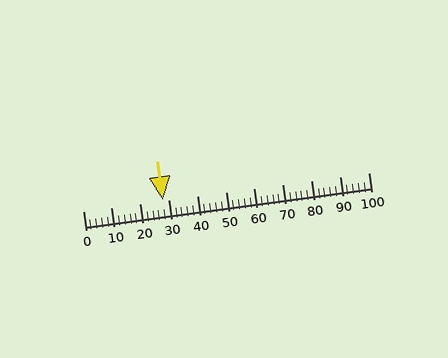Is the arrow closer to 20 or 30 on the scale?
The arrow is closer to 30.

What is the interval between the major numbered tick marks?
The major tick marks are spaced 10 units apart.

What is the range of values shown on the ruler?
The ruler shows values from 0 to 100.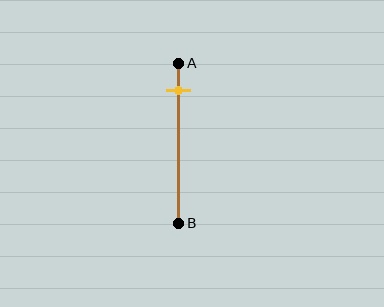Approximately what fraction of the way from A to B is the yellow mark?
The yellow mark is approximately 15% of the way from A to B.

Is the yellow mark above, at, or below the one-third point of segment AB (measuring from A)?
The yellow mark is above the one-third point of segment AB.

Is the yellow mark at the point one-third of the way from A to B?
No, the mark is at about 15% from A, not at the 33% one-third point.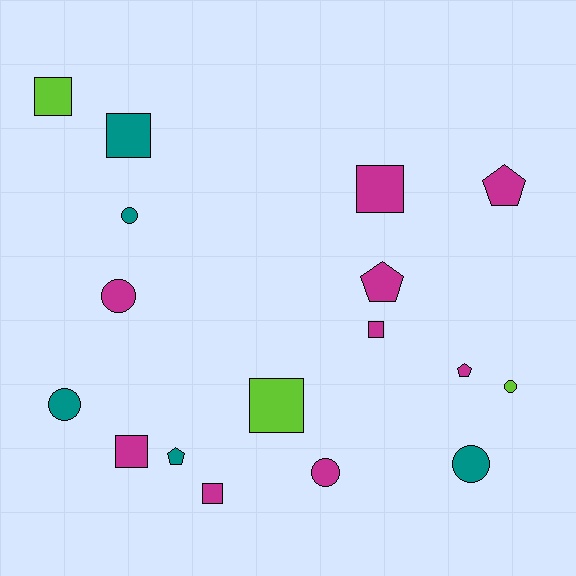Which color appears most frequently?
Magenta, with 9 objects.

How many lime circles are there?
There is 1 lime circle.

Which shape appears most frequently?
Square, with 7 objects.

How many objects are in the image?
There are 17 objects.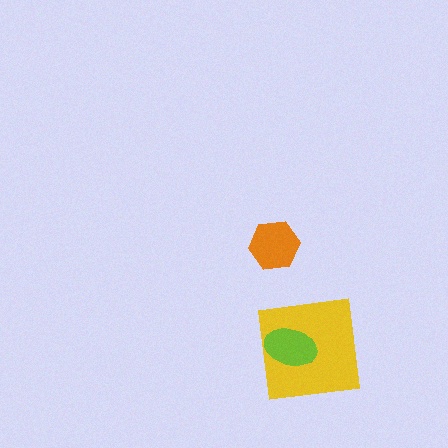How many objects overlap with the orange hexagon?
0 objects overlap with the orange hexagon.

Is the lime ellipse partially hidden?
No, no other shape covers it.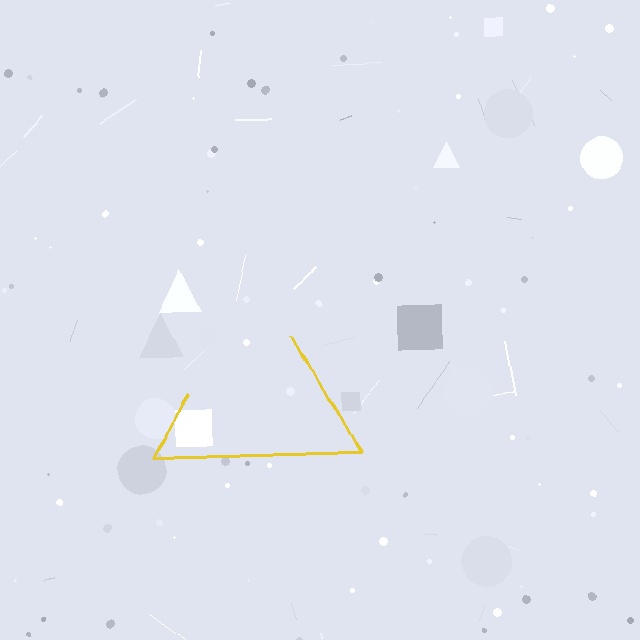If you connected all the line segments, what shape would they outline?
They would outline a triangle.